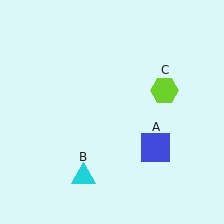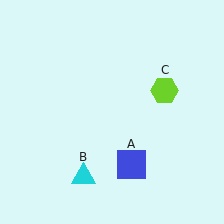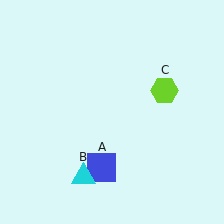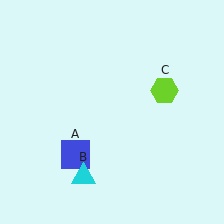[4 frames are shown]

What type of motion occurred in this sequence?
The blue square (object A) rotated clockwise around the center of the scene.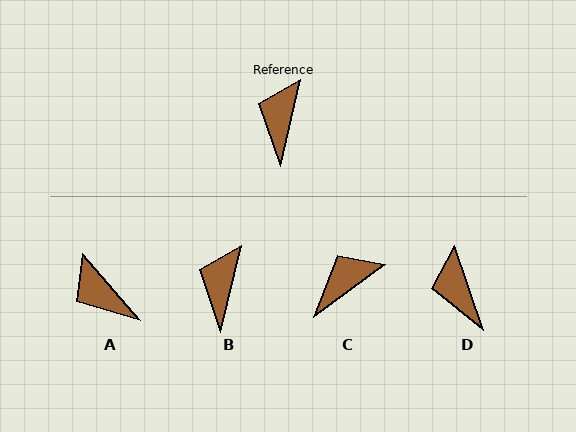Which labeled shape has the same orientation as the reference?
B.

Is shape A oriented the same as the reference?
No, it is off by about 54 degrees.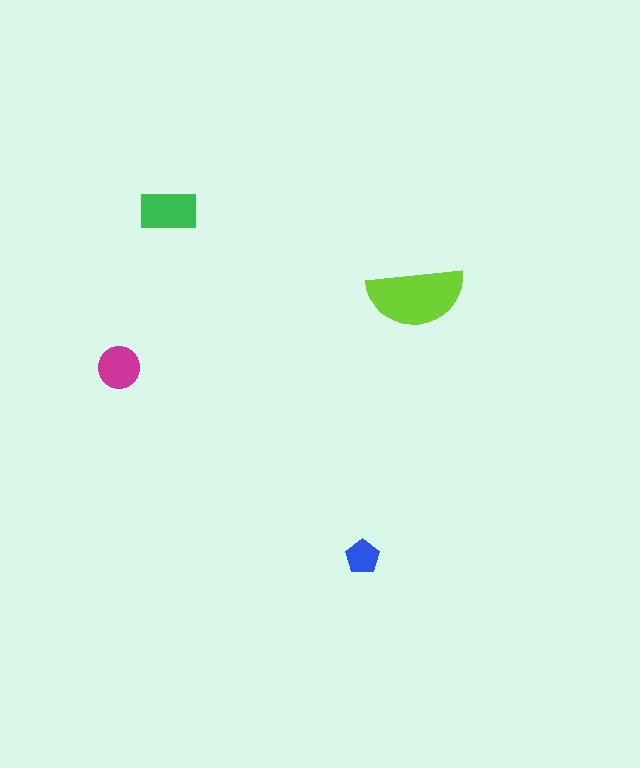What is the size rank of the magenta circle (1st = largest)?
3rd.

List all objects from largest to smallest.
The lime semicircle, the green rectangle, the magenta circle, the blue pentagon.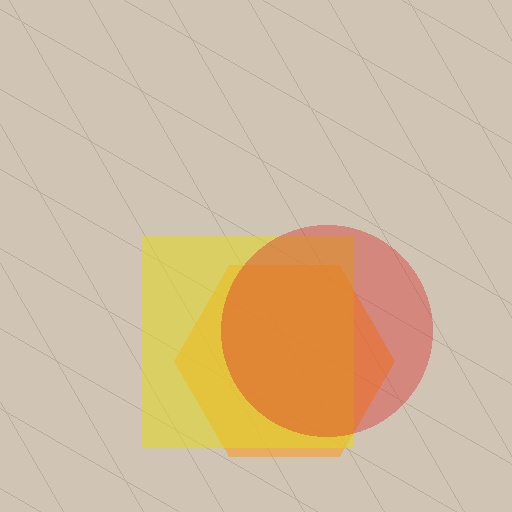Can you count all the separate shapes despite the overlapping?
Yes, there are 3 separate shapes.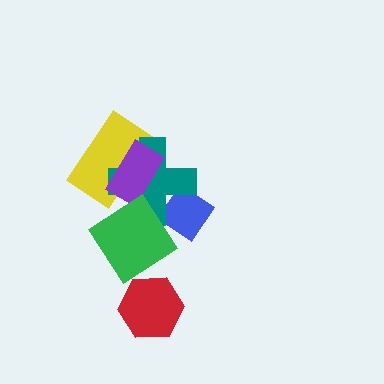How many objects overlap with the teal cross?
4 objects overlap with the teal cross.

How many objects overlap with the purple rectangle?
3 objects overlap with the purple rectangle.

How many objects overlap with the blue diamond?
2 objects overlap with the blue diamond.